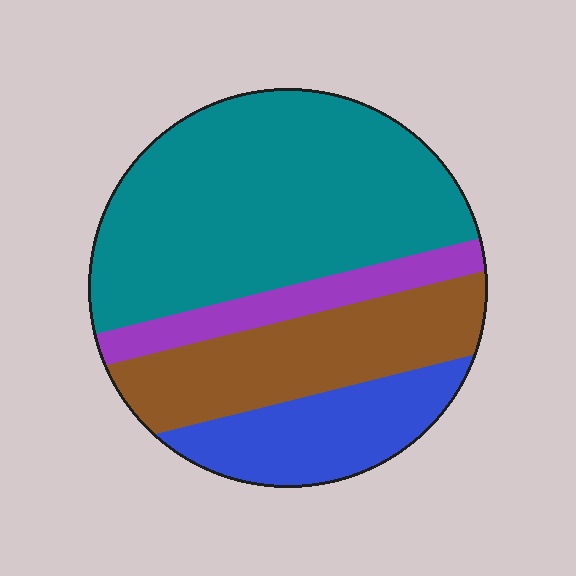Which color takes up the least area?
Purple, at roughly 10%.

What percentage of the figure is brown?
Brown takes up about one quarter (1/4) of the figure.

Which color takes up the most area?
Teal, at roughly 50%.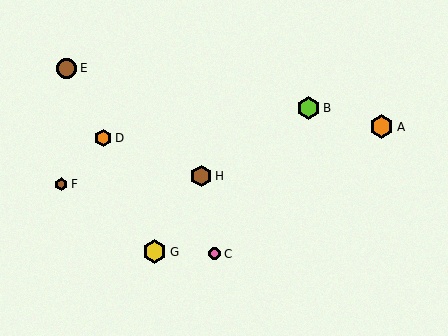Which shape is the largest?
The orange hexagon (labeled A) is the largest.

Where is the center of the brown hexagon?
The center of the brown hexagon is at (201, 176).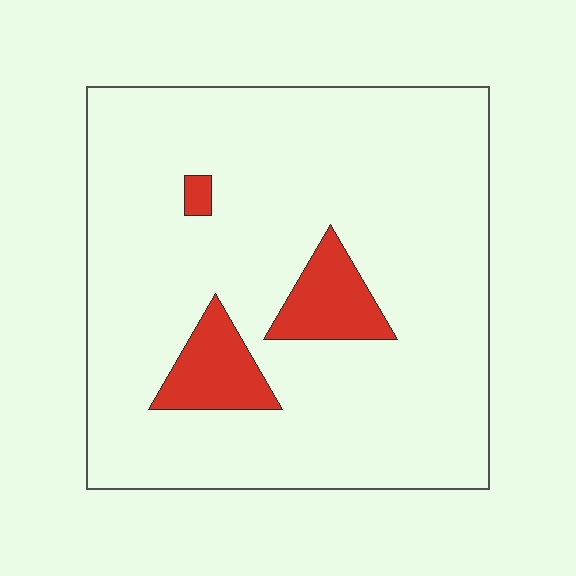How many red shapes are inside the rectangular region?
3.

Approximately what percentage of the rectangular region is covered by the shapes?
Approximately 10%.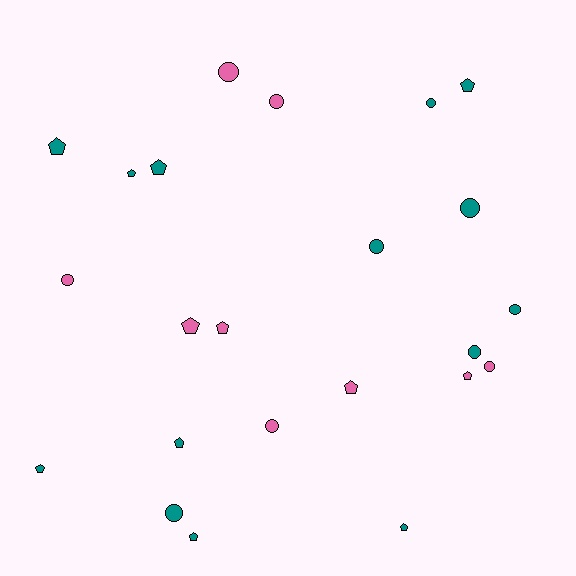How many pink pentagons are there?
There are 4 pink pentagons.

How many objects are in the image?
There are 23 objects.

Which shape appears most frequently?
Pentagon, with 12 objects.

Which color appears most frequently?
Teal, with 14 objects.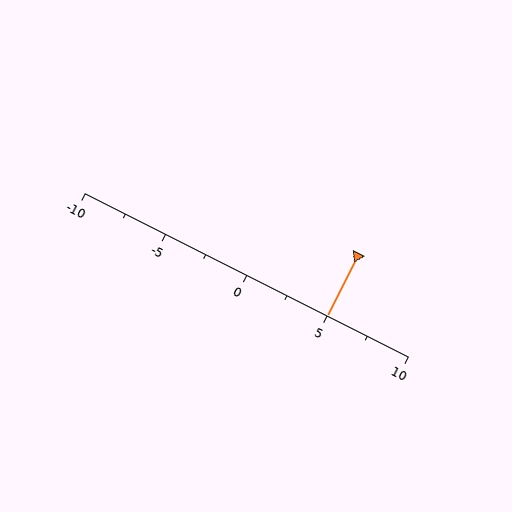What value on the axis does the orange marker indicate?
The marker indicates approximately 5.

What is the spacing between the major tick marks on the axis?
The major ticks are spaced 5 apart.